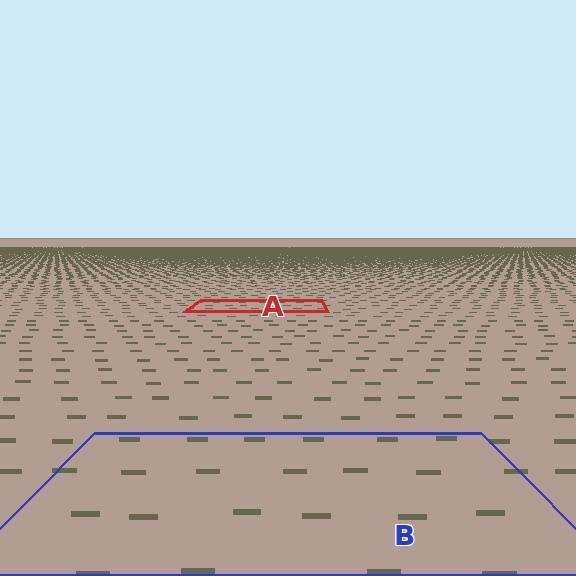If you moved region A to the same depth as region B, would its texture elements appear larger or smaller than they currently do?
They would appear larger. At a closer depth, the same texture elements are projected at a bigger on-screen size.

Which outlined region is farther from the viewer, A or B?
Region A is farther from the viewer — the texture elements inside it appear smaller and more densely packed.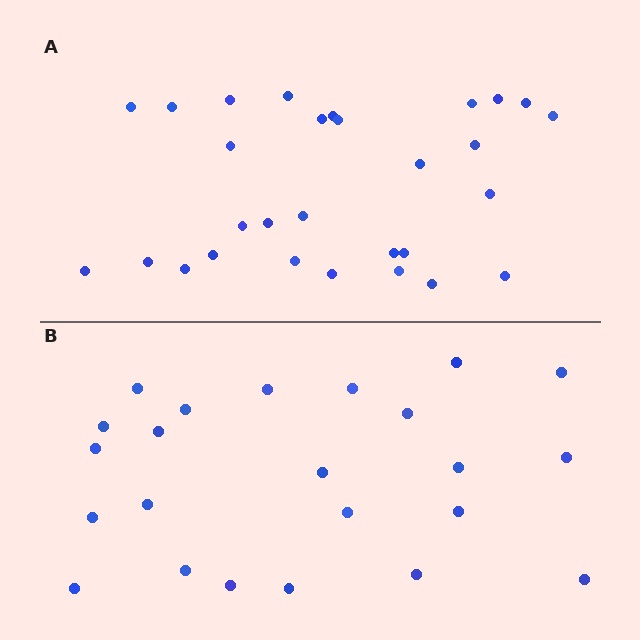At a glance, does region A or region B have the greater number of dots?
Region A (the top region) has more dots.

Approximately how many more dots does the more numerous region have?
Region A has about 6 more dots than region B.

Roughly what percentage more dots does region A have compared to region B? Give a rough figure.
About 25% more.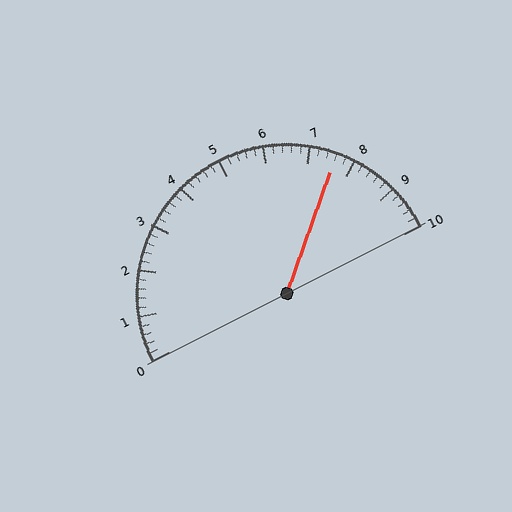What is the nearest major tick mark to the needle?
The nearest major tick mark is 8.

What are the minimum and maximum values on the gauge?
The gauge ranges from 0 to 10.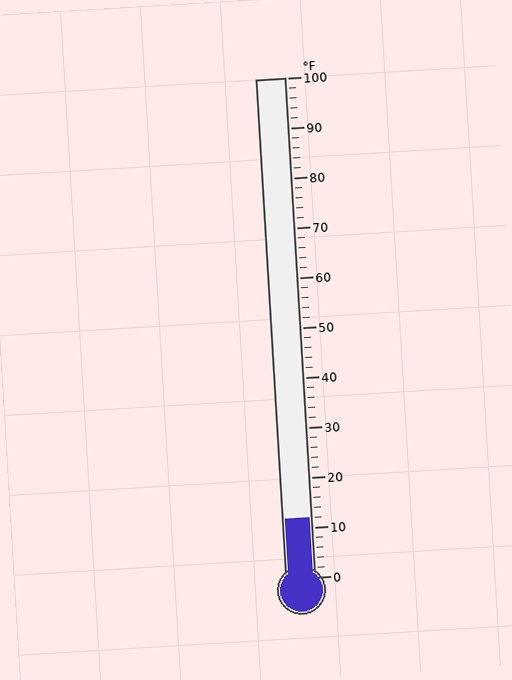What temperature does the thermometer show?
The thermometer shows approximately 12°F.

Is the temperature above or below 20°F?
The temperature is below 20°F.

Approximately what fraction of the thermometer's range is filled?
The thermometer is filled to approximately 10% of its range.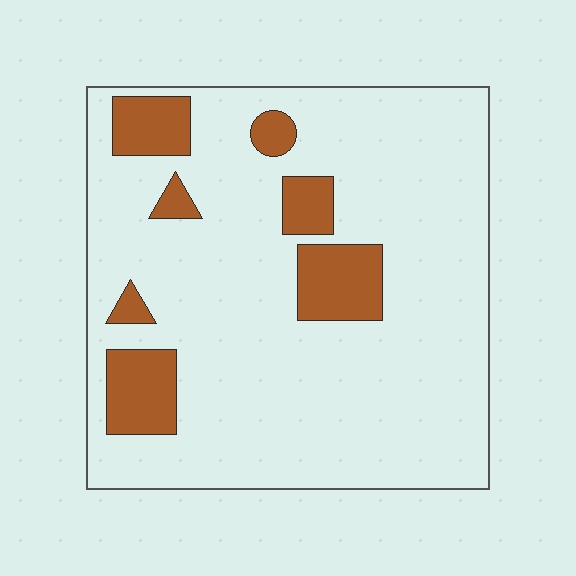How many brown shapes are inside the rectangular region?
7.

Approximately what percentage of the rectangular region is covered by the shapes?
Approximately 15%.